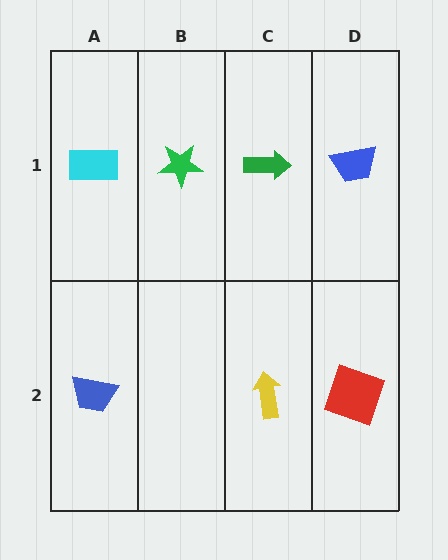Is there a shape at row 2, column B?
No, that cell is empty.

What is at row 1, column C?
A green arrow.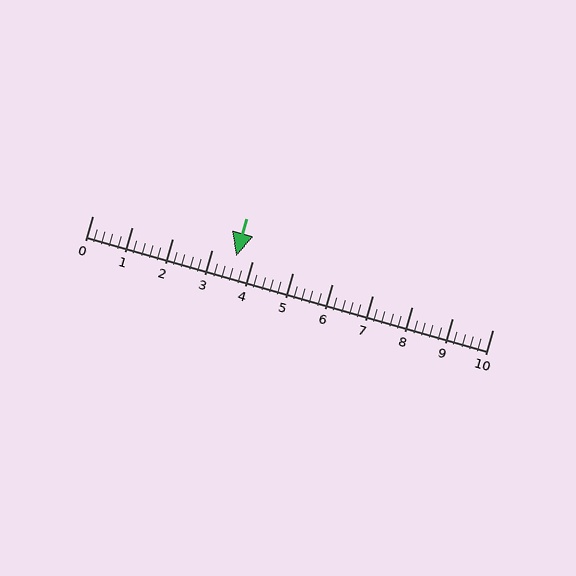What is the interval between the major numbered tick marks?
The major tick marks are spaced 1 units apart.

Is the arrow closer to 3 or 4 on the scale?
The arrow is closer to 4.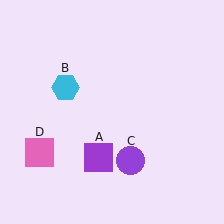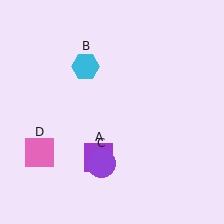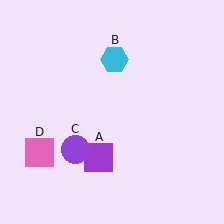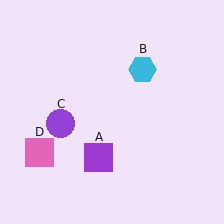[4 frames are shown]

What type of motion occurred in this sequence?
The cyan hexagon (object B), purple circle (object C) rotated clockwise around the center of the scene.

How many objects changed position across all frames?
2 objects changed position: cyan hexagon (object B), purple circle (object C).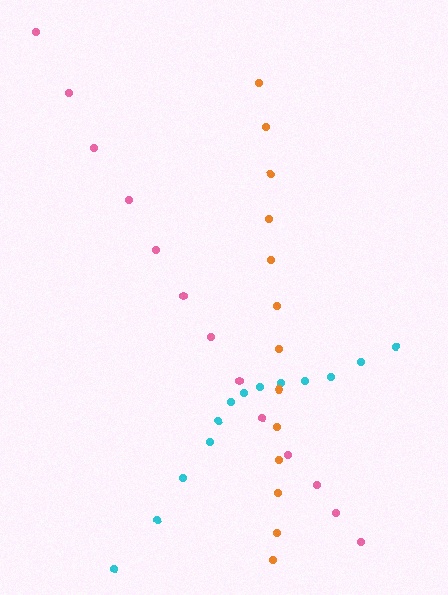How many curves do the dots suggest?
There are 3 distinct paths.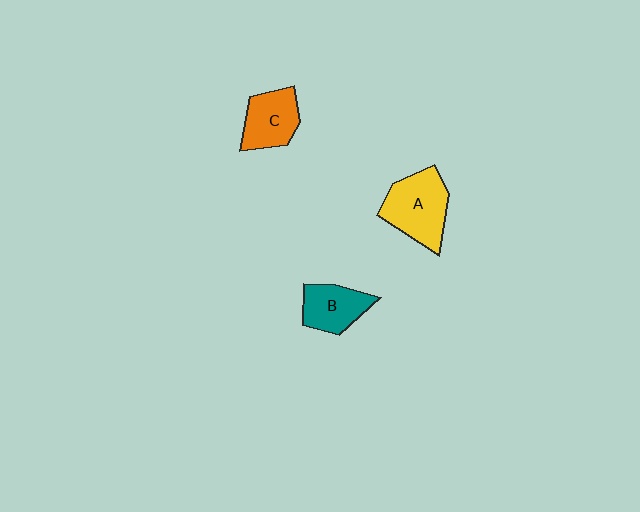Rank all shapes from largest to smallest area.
From largest to smallest: A (yellow), C (orange), B (teal).